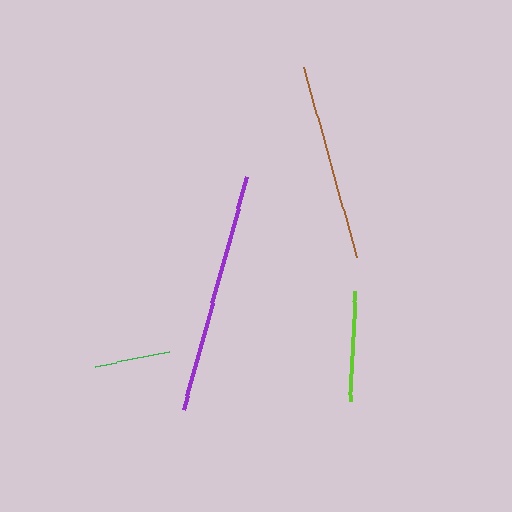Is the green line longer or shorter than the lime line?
The lime line is longer than the green line.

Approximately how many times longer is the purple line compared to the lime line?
The purple line is approximately 2.2 times the length of the lime line.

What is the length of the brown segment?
The brown segment is approximately 197 pixels long.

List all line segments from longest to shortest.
From longest to shortest: purple, brown, lime, green.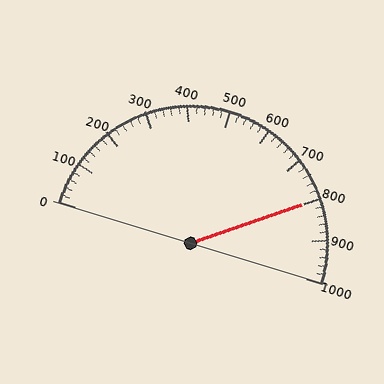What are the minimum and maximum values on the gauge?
The gauge ranges from 0 to 1000.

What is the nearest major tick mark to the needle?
The nearest major tick mark is 800.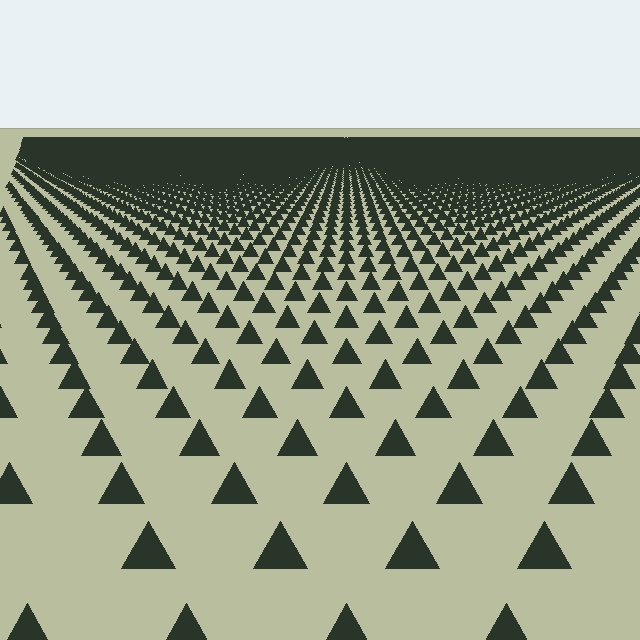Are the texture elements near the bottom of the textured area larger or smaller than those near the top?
Larger. Near the bottom, elements are closer to the viewer and appear at a bigger on-screen size.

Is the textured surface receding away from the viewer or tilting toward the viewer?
The surface is receding away from the viewer. Texture elements get smaller and denser toward the top.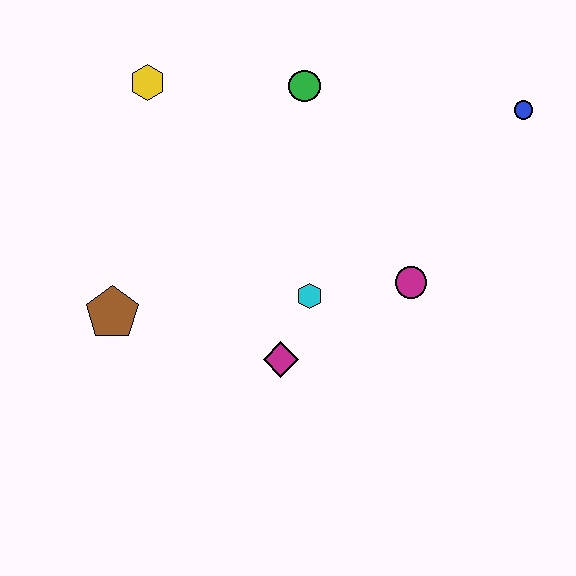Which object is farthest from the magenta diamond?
The blue circle is farthest from the magenta diamond.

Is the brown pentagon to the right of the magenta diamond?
No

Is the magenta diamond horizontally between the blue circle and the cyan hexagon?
No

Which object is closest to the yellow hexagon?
The green circle is closest to the yellow hexagon.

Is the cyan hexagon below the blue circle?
Yes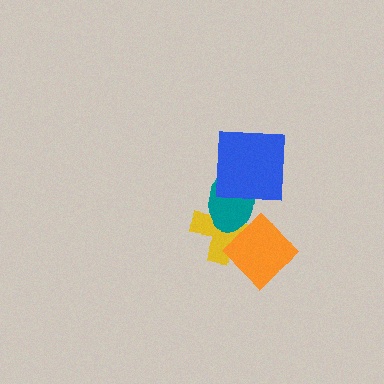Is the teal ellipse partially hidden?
Yes, it is partially covered by another shape.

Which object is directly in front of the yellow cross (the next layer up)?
The teal ellipse is directly in front of the yellow cross.